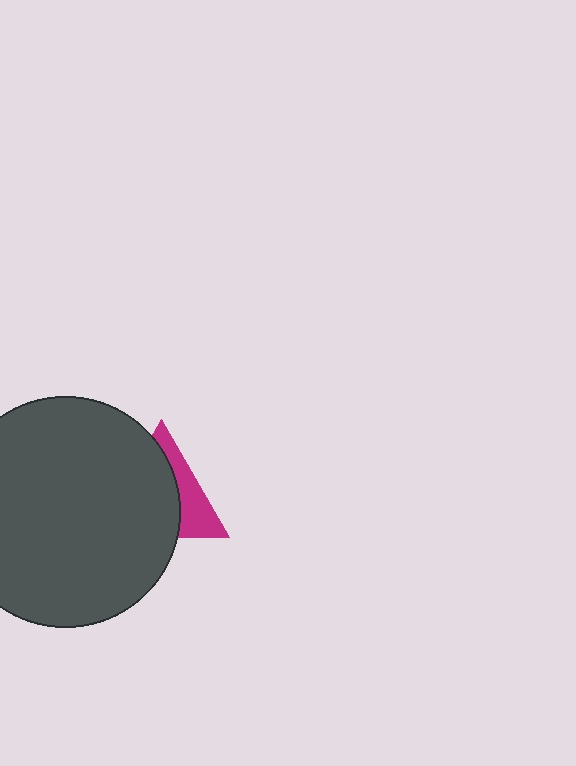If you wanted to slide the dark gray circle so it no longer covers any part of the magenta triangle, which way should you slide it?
Slide it left — that is the most direct way to separate the two shapes.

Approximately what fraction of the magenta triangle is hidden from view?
Roughly 65% of the magenta triangle is hidden behind the dark gray circle.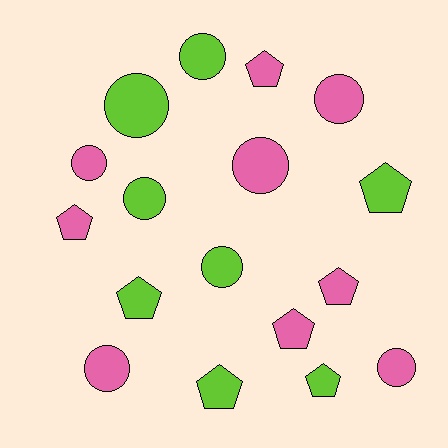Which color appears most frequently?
Pink, with 9 objects.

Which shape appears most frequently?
Circle, with 9 objects.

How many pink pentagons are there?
There are 4 pink pentagons.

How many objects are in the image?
There are 17 objects.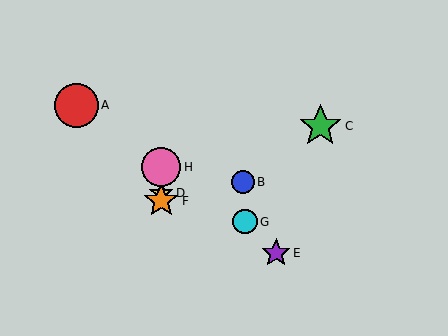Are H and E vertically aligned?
No, H is at x≈161 and E is at x≈276.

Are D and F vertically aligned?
Yes, both are at x≈161.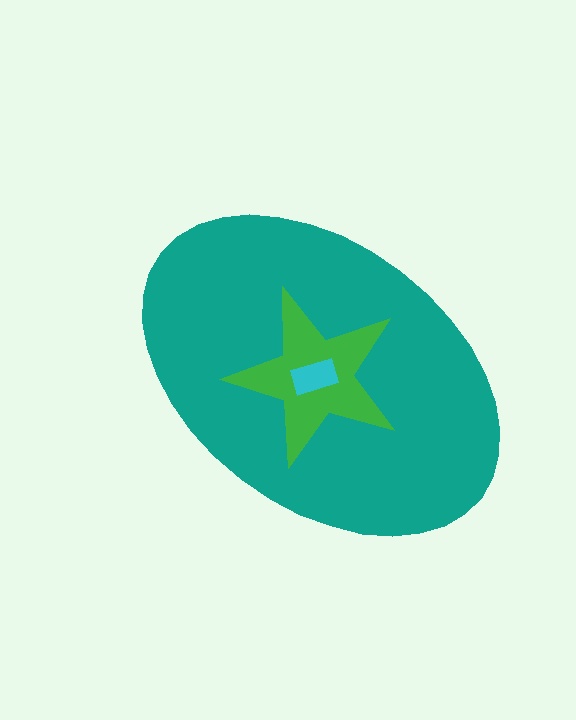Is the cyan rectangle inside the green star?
Yes.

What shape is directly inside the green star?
The cyan rectangle.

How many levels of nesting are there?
3.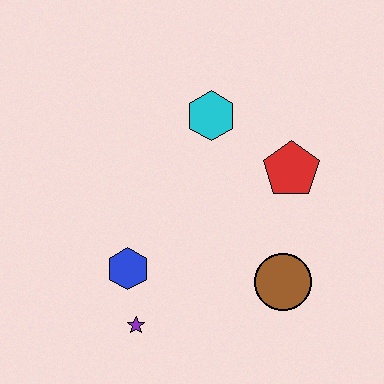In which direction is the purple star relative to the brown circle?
The purple star is to the left of the brown circle.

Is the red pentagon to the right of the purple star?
Yes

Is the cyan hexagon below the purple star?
No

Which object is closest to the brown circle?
The red pentagon is closest to the brown circle.